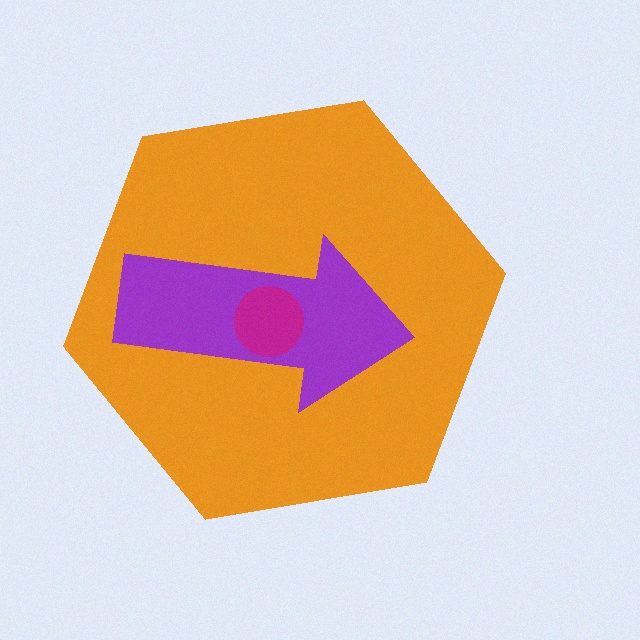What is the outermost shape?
The orange hexagon.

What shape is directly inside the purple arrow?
The magenta circle.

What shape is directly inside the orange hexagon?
The purple arrow.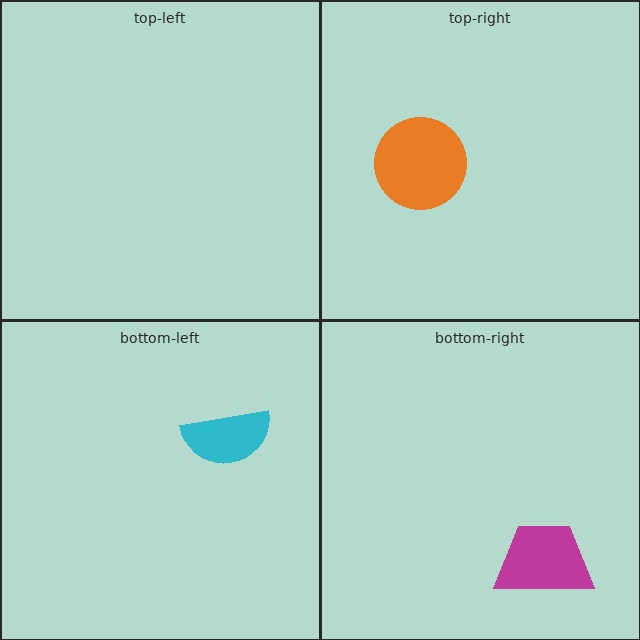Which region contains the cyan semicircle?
The bottom-left region.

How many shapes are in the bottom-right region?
1.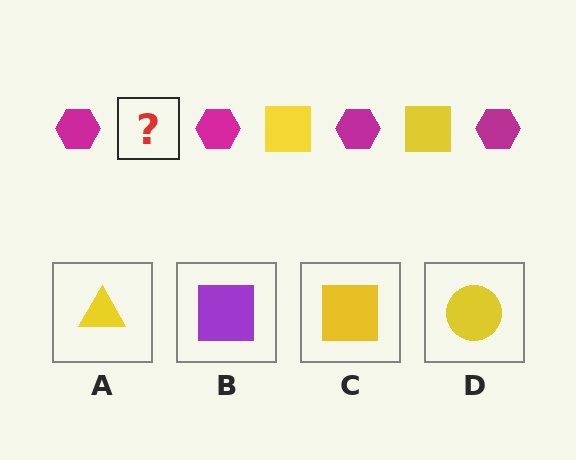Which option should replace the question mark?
Option C.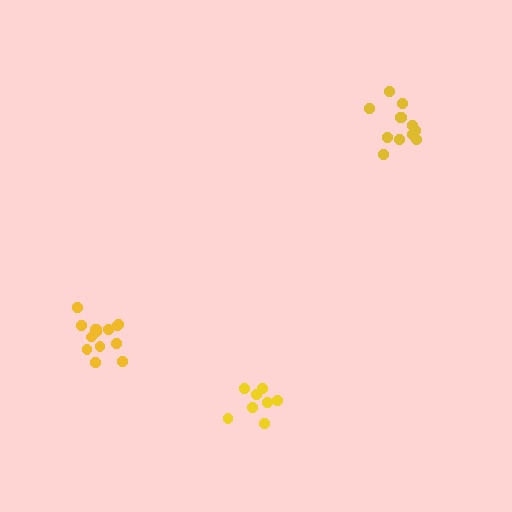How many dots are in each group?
Group 1: 8 dots, Group 2: 12 dots, Group 3: 14 dots (34 total).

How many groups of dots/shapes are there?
There are 3 groups.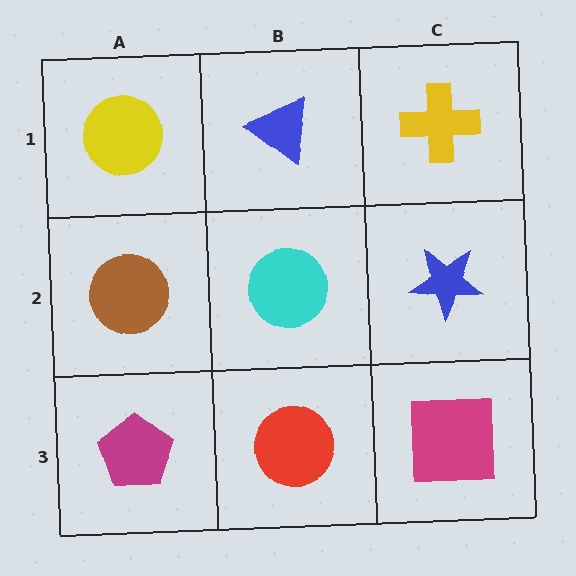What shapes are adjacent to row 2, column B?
A blue triangle (row 1, column B), a red circle (row 3, column B), a brown circle (row 2, column A), a blue star (row 2, column C).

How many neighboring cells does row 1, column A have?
2.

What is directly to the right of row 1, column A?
A blue triangle.